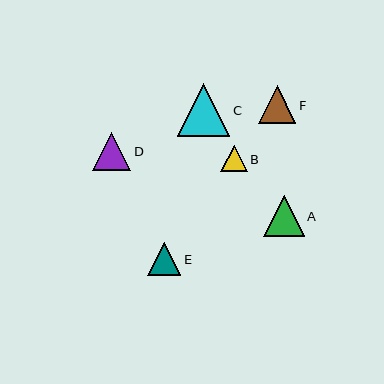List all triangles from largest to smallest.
From largest to smallest: C, A, D, F, E, B.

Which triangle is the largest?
Triangle C is the largest with a size of approximately 52 pixels.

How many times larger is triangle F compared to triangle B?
Triangle F is approximately 1.4 times the size of triangle B.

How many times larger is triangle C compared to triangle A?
Triangle C is approximately 1.3 times the size of triangle A.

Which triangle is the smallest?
Triangle B is the smallest with a size of approximately 26 pixels.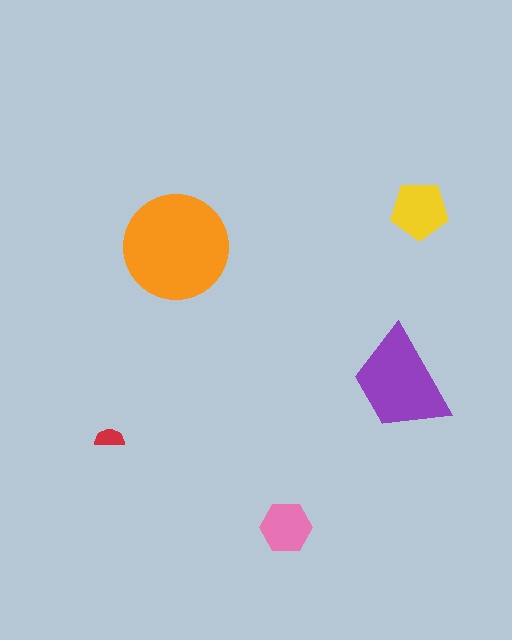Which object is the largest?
The orange circle.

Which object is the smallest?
The red semicircle.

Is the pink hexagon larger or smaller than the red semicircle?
Larger.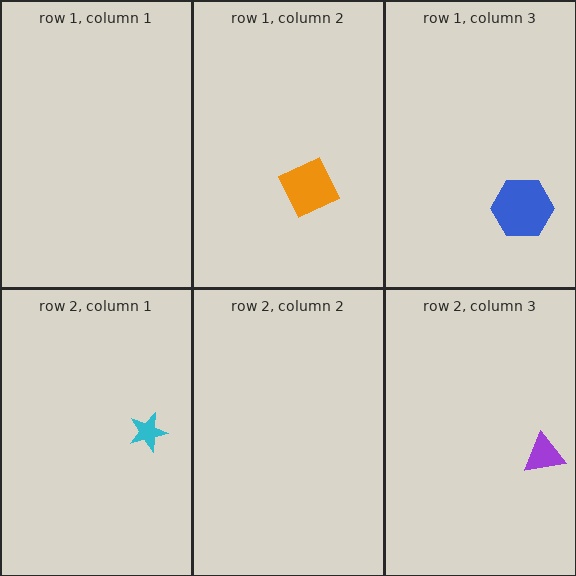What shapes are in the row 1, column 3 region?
The blue hexagon.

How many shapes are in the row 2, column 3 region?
1.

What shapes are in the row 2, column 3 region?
The purple triangle.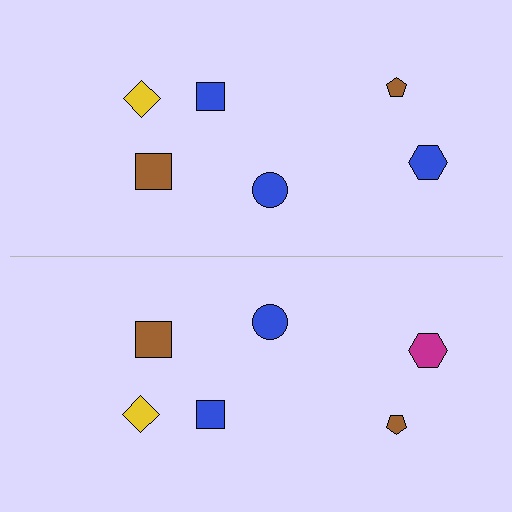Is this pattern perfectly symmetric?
No, the pattern is not perfectly symmetric. The magenta hexagon on the bottom side breaks the symmetry — its mirror counterpart is blue.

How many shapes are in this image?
There are 12 shapes in this image.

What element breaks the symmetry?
The magenta hexagon on the bottom side breaks the symmetry — its mirror counterpart is blue.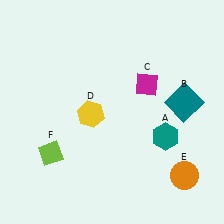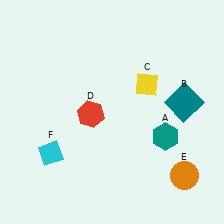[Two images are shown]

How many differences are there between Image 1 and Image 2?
There are 3 differences between the two images.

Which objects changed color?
C changed from magenta to yellow. D changed from yellow to red. F changed from lime to cyan.